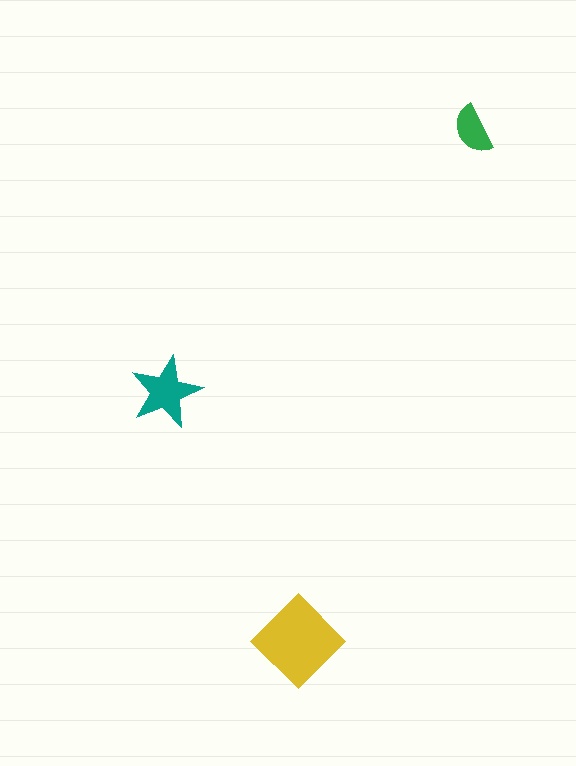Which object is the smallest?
The green semicircle.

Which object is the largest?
The yellow diamond.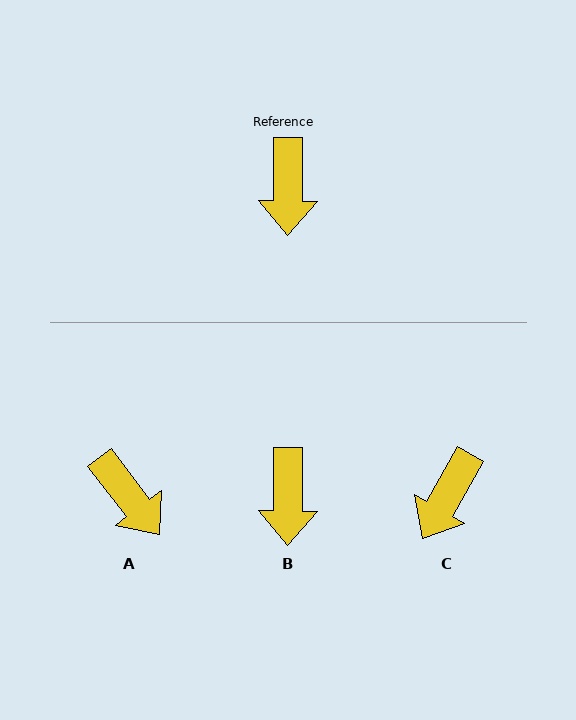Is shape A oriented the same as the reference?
No, it is off by about 38 degrees.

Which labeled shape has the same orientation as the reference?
B.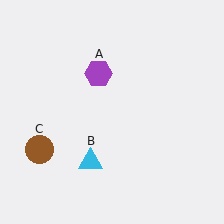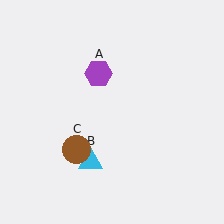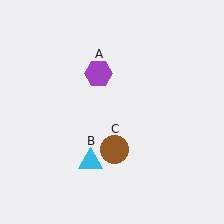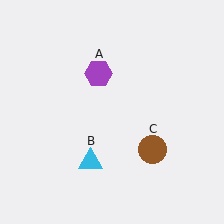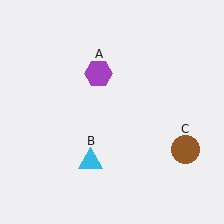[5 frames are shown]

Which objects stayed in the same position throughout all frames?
Purple hexagon (object A) and cyan triangle (object B) remained stationary.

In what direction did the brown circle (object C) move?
The brown circle (object C) moved right.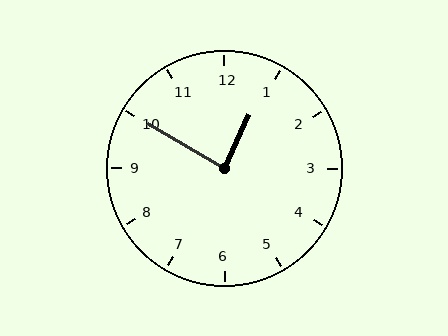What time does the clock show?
12:50.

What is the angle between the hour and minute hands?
Approximately 85 degrees.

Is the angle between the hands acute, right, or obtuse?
It is right.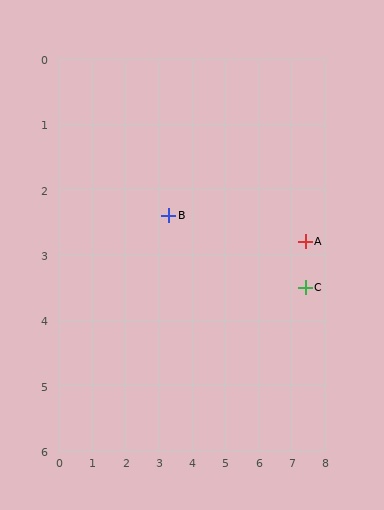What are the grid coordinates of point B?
Point B is at approximately (3.3, 2.4).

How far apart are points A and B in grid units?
Points A and B are about 4.1 grid units apart.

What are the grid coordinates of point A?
Point A is at approximately (7.4, 2.8).